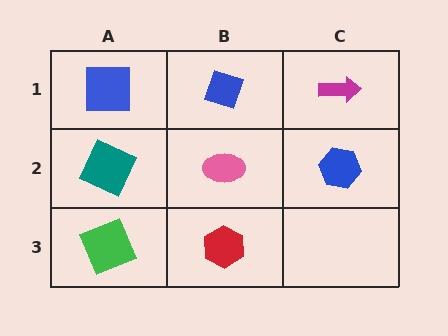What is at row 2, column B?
A pink ellipse.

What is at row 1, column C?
A magenta arrow.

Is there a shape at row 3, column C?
No, that cell is empty.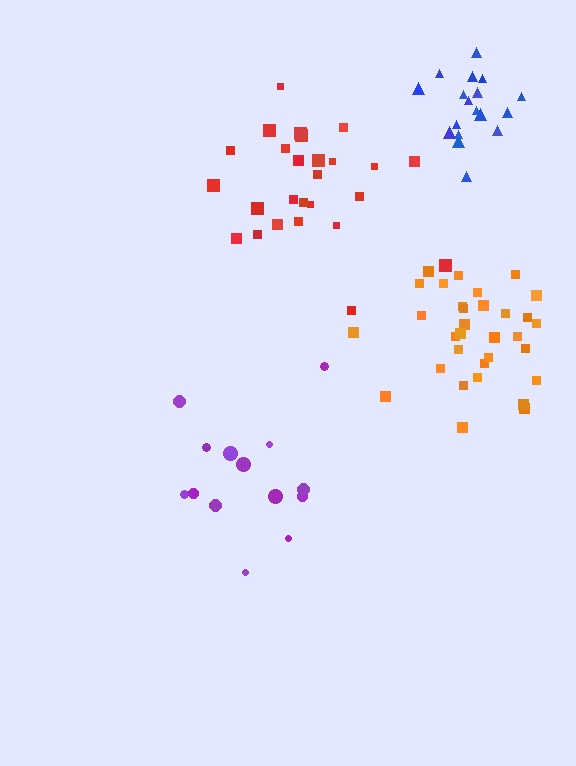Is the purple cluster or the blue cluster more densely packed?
Blue.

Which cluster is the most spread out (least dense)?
Purple.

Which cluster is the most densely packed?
Blue.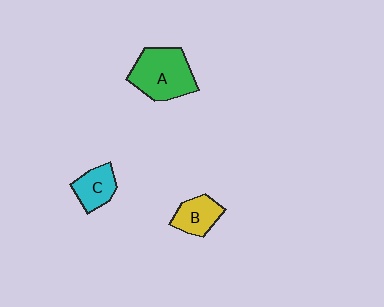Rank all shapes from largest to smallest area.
From largest to smallest: A (green), B (yellow), C (cyan).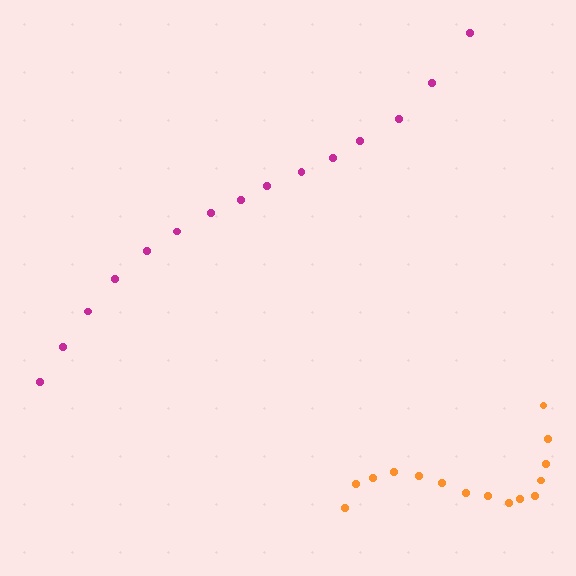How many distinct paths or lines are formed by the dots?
There are 2 distinct paths.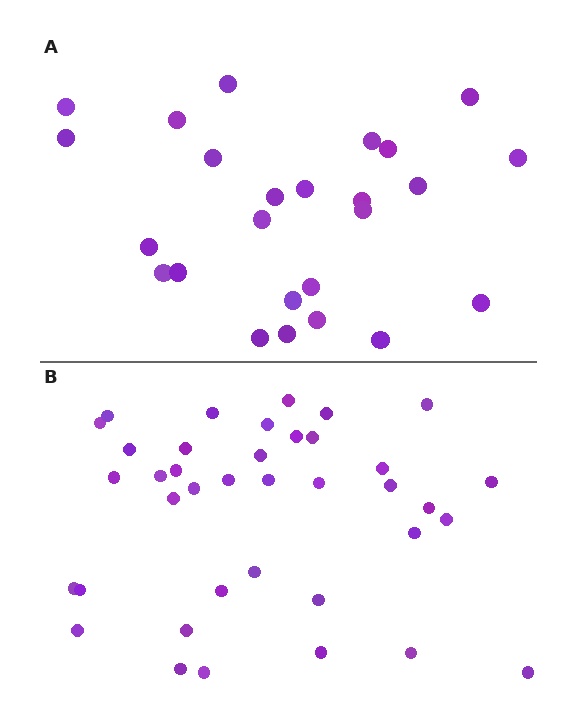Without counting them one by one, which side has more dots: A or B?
Region B (the bottom region) has more dots.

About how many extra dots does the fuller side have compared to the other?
Region B has approximately 15 more dots than region A.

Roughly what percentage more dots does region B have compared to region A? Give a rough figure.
About 50% more.